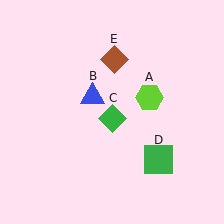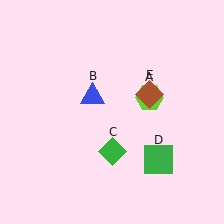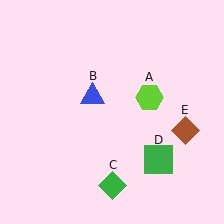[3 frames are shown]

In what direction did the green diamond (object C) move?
The green diamond (object C) moved down.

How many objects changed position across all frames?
2 objects changed position: green diamond (object C), brown diamond (object E).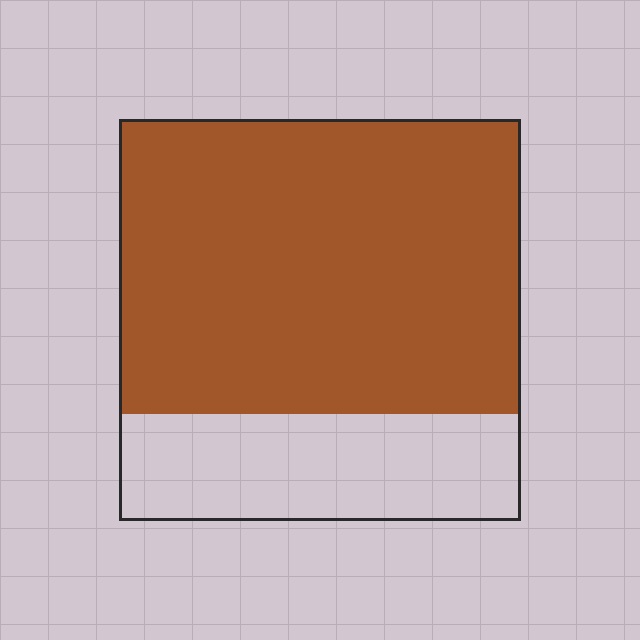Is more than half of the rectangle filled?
Yes.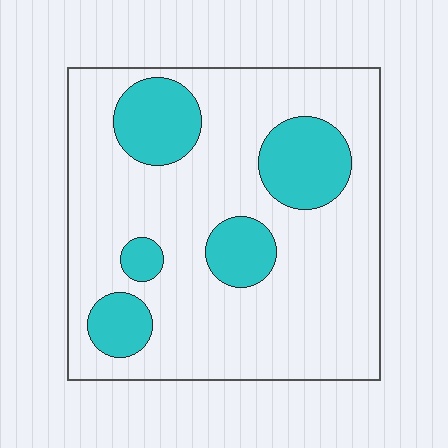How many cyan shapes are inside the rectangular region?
5.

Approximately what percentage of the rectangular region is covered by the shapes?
Approximately 20%.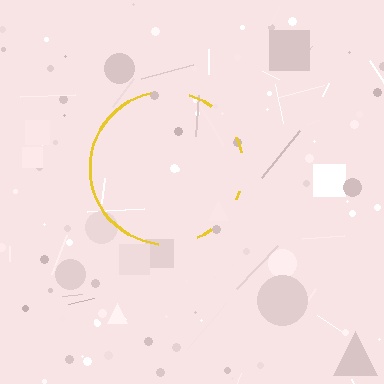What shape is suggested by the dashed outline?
The dashed outline suggests a circle.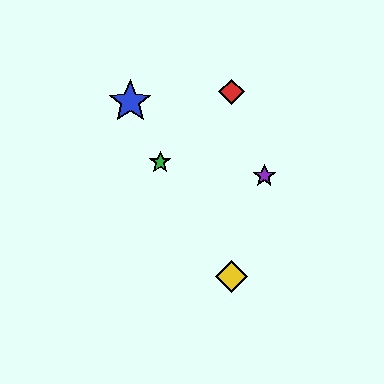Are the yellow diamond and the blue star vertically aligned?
No, the yellow diamond is at x≈232 and the blue star is at x≈130.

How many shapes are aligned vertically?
2 shapes (the red diamond, the yellow diamond) are aligned vertically.